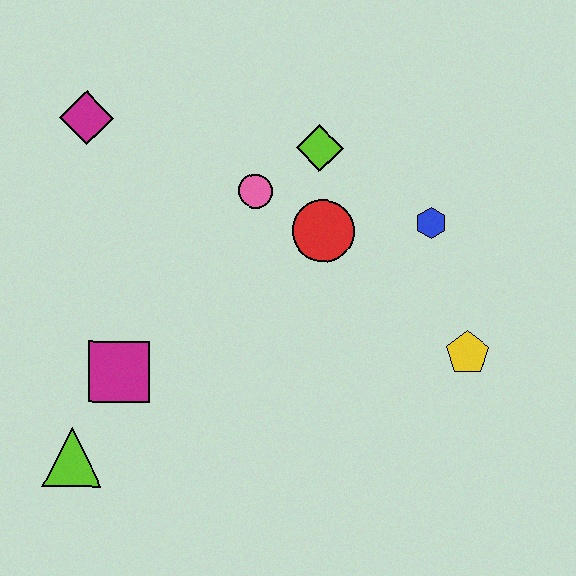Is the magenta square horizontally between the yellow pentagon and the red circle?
No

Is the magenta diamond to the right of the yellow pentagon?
No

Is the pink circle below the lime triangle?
No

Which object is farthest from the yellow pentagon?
The magenta diamond is farthest from the yellow pentagon.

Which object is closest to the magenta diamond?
The pink circle is closest to the magenta diamond.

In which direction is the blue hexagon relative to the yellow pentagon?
The blue hexagon is above the yellow pentagon.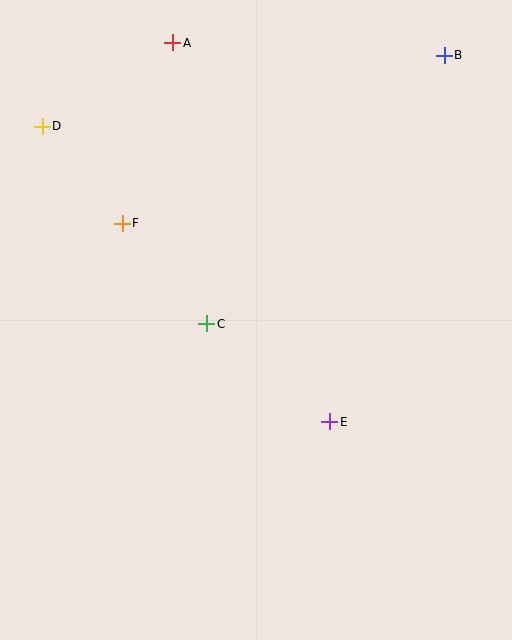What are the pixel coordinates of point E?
Point E is at (330, 422).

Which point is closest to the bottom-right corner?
Point E is closest to the bottom-right corner.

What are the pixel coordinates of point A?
Point A is at (173, 43).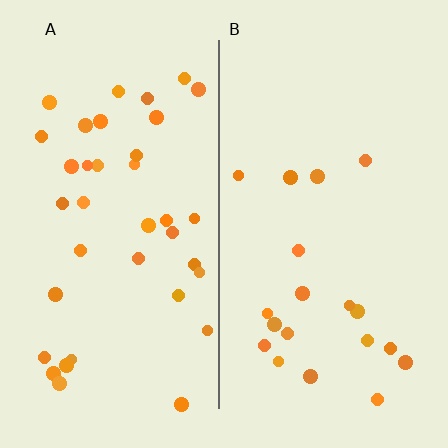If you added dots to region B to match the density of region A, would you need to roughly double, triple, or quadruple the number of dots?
Approximately double.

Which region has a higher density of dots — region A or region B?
A (the left).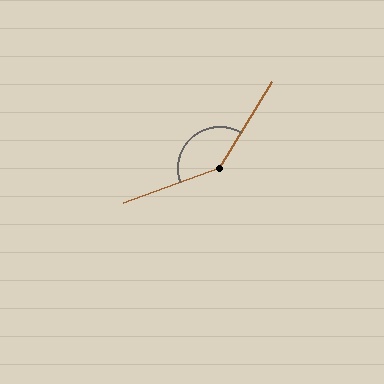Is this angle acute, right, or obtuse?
It is obtuse.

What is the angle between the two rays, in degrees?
Approximately 141 degrees.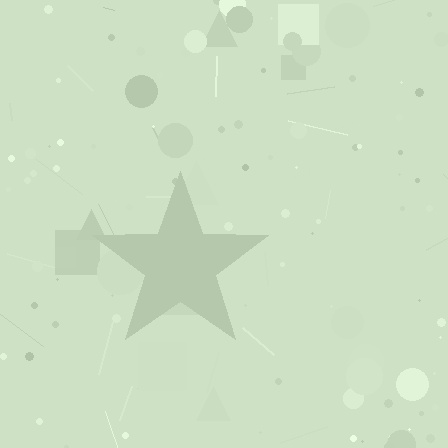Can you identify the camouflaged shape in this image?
The camouflaged shape is a star.